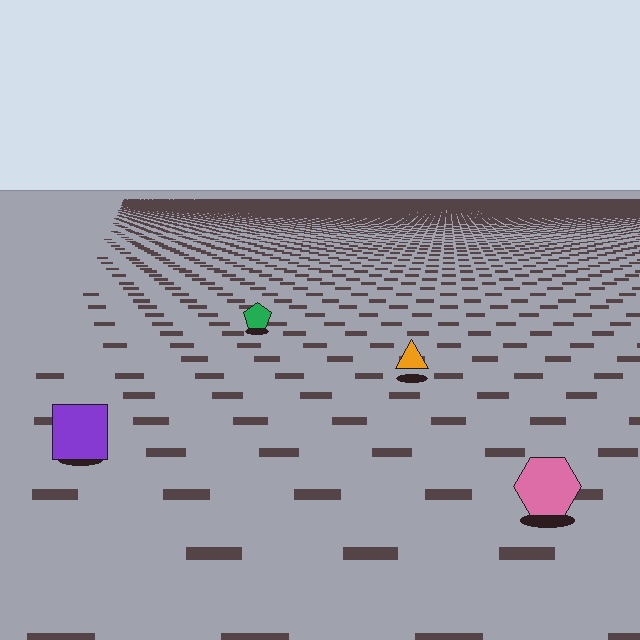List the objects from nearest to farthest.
From nearest to farthest: the pink hexagon, the purple square, the orange triangle, the green pentagon.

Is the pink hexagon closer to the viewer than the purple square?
Yes. The pink hexagon is closer — you can tell from the texture gradient: the ground texture is coarser near it.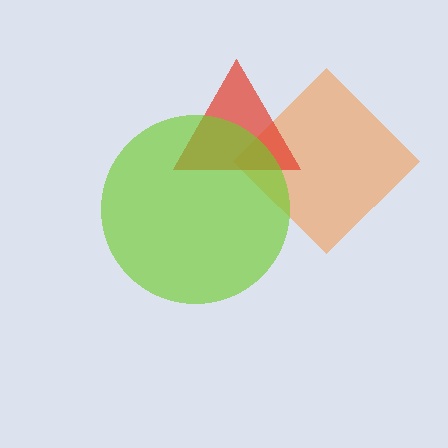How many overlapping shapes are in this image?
There are 3 overlapping shapes in the image.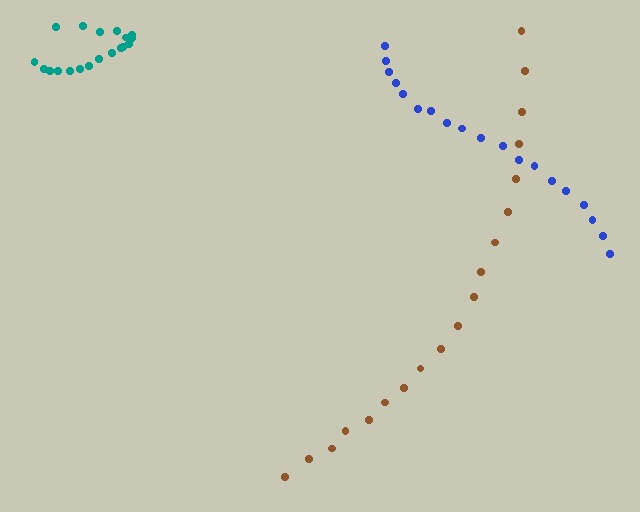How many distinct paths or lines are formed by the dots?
There are 3 distinct paths.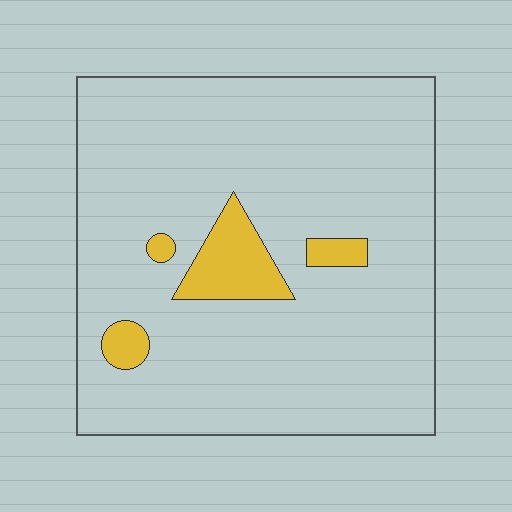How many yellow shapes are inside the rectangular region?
4.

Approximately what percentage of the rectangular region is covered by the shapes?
Approximately 10%.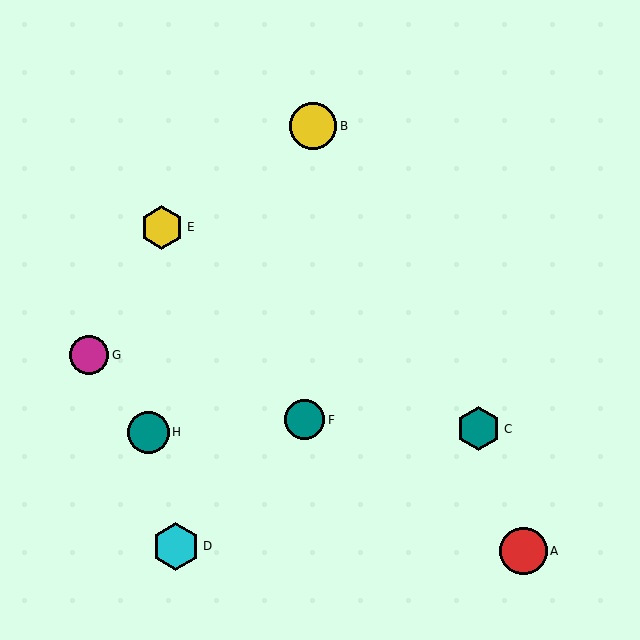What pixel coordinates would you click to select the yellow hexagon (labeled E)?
Click at (162, 227) to select the yellow hexagon E.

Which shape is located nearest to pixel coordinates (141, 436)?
The teal circle (labeled H) at (148, 432) is nearest to that location.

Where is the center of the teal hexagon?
The center of the teal hexagon is at (479, 429).